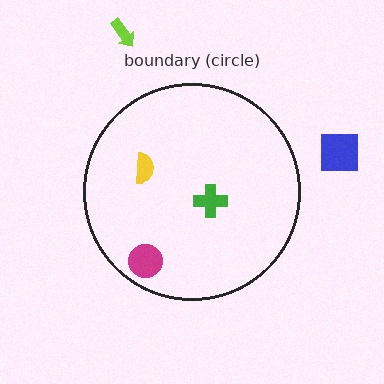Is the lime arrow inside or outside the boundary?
Outside.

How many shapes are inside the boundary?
3 inside, 2 outside.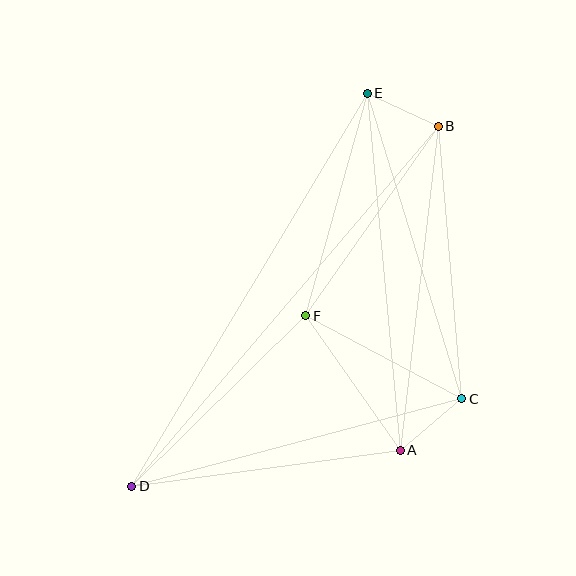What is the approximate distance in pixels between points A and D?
The distance between A and D is approximately 271 pixels.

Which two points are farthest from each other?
Points B and D are farthest from each other.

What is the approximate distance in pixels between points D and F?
The distance between D and F is approximately 244 pixels.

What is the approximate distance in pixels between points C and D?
The distance between C and D is approximately 341 pixels.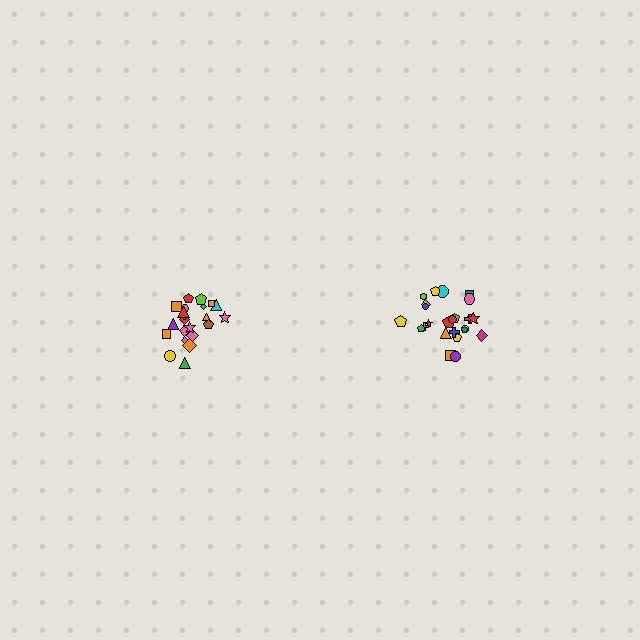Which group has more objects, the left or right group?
The right group.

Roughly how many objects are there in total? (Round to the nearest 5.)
Roughly 45 objects in total.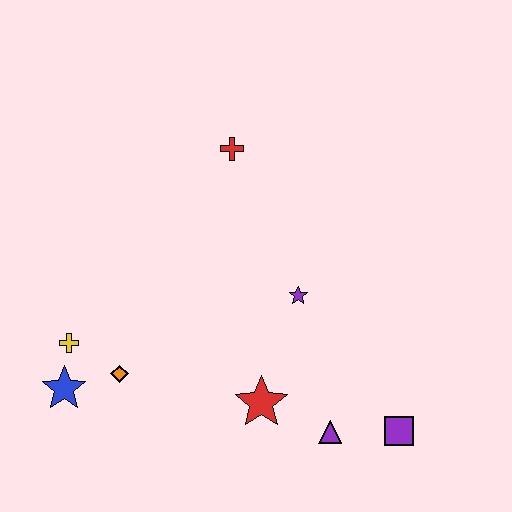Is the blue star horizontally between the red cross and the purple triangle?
No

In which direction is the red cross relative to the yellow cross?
The red cross is above the yellow cross.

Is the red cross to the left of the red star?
Yes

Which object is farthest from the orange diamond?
The purple square is farthest from the orange diamond.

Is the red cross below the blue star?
No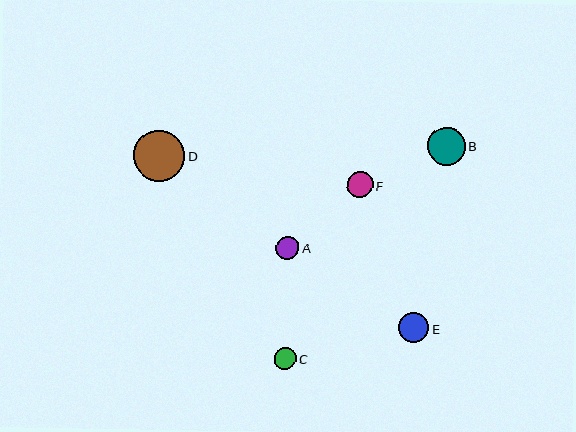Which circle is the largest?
Circle D is the largest with a size of approximately 51 pixels.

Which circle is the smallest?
Circle C is the smallest with a size of approximately 22 pixels.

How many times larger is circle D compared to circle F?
Circle D is approximately 2.0 times the size of circle F.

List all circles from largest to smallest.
From largest to smallest: D, B, E, F, A, C.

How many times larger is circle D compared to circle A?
Circle D is approximately 2.2 times the size of circle A.